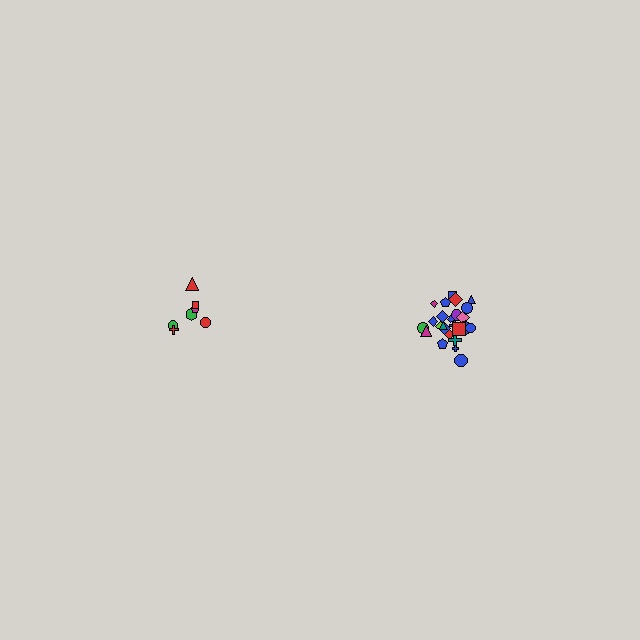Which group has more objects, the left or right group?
The right group.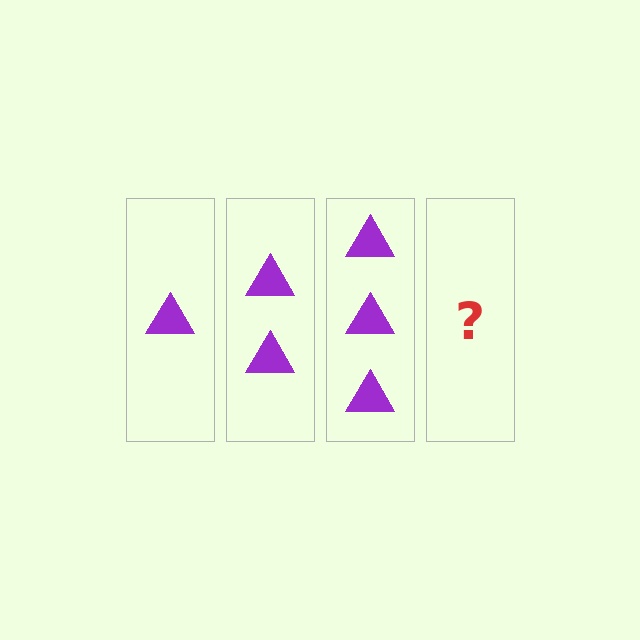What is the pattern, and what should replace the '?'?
The pattern is that each step adds one more triangle. The '?' should be 4 triangles.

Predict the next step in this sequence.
The next step is 4 triangles.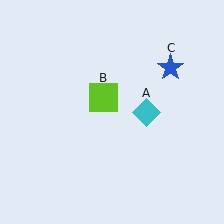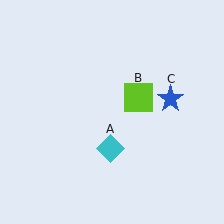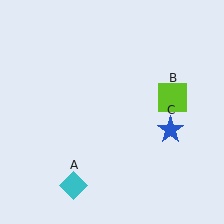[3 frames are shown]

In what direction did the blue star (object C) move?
The blue star (object C) moved down.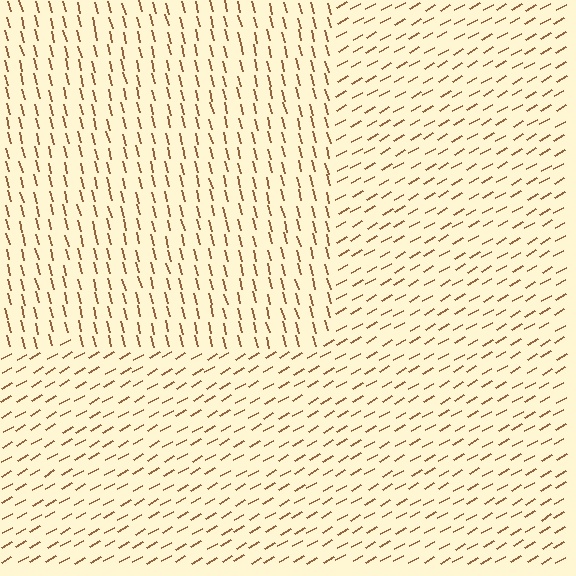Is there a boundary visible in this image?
Yes, there is a texture boundary formed by a change in line orientation.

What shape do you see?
I see a rectangle.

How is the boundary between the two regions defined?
The boundary is defined purely by a change in line orientation (approximately 75 degrees difference). All lines are the same color and thickness.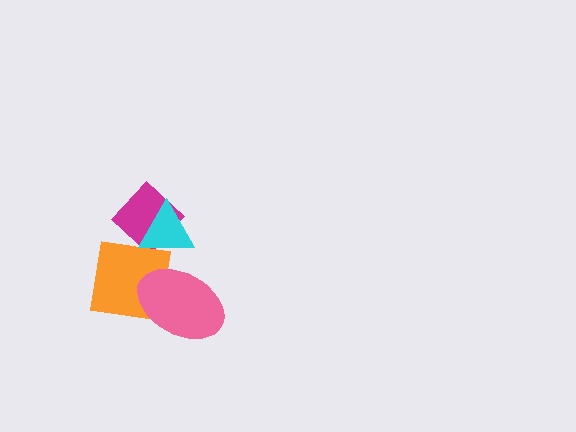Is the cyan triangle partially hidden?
No, no other shape covers it.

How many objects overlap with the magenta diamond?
2 objects overlap with the magenta diamond.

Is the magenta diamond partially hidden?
Yes, it is partially covered by another shape.